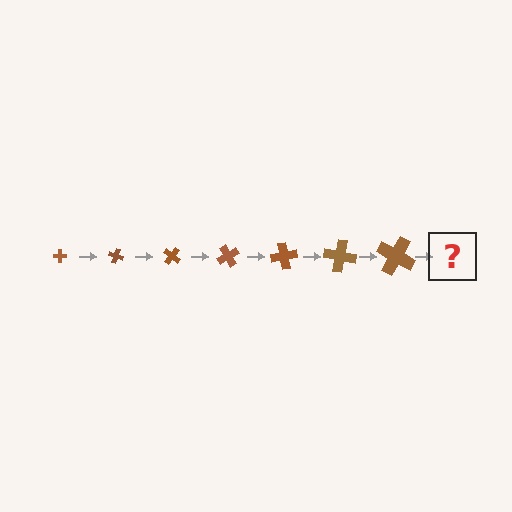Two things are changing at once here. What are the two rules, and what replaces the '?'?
The two rules are that the cross grows larger each step and it rotates 20 degrees each step. The '?' should be a cross, larger than the previous one and rotated 140 degrees from the start.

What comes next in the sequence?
The next element should be a cross, larger than the previous one and rotated 140 degrees from the start.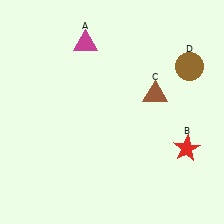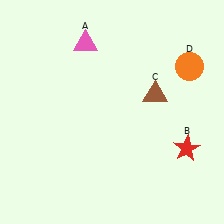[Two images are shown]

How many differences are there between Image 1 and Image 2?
There are 2 differences between the two images.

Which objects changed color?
A changed from magenta to pink. D changed from brown to orange.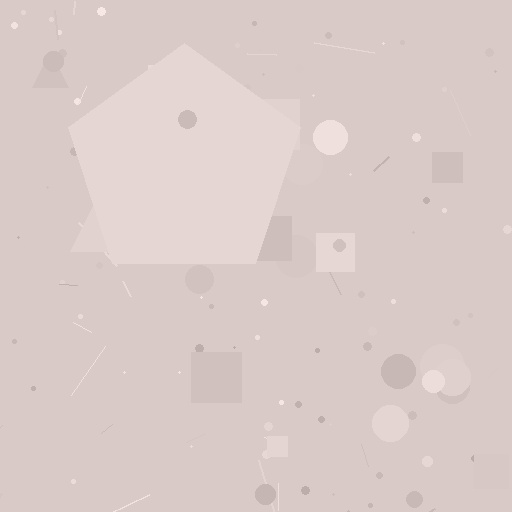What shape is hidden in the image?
A pentagon is hidden in the image.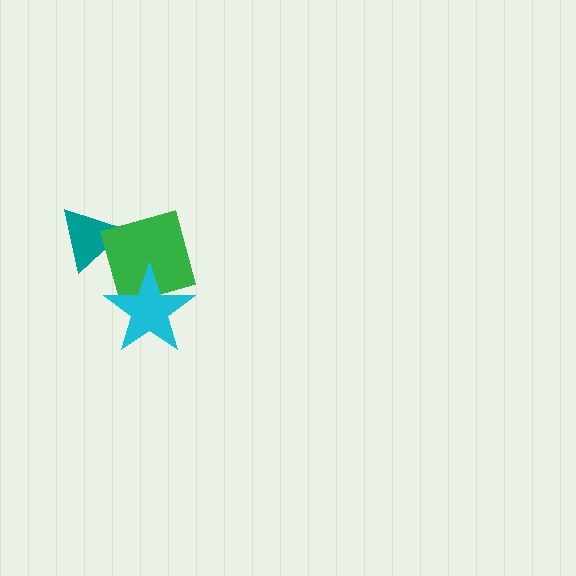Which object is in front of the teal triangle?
The green square is in front of the teal triangle.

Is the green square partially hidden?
Yes, it is partially covered by another shape.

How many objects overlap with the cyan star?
1 object overlaps with the cyan star.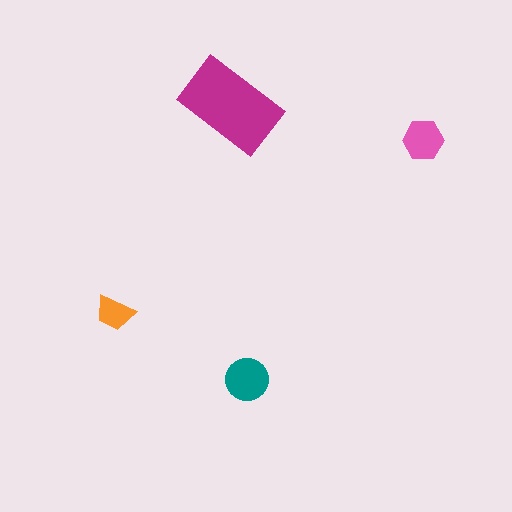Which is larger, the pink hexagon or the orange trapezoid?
The pink hexagon.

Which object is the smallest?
The orange trapezoid.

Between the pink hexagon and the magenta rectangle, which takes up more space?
The magenta rectangle.